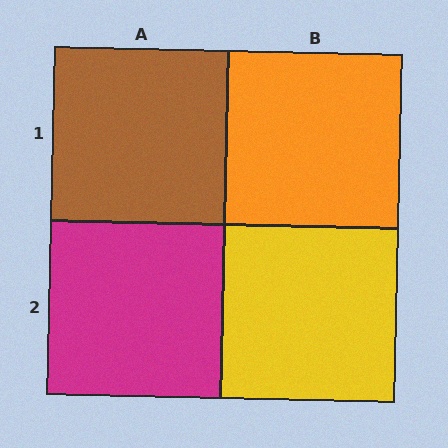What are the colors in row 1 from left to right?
Brown, orange.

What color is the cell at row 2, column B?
Yellow.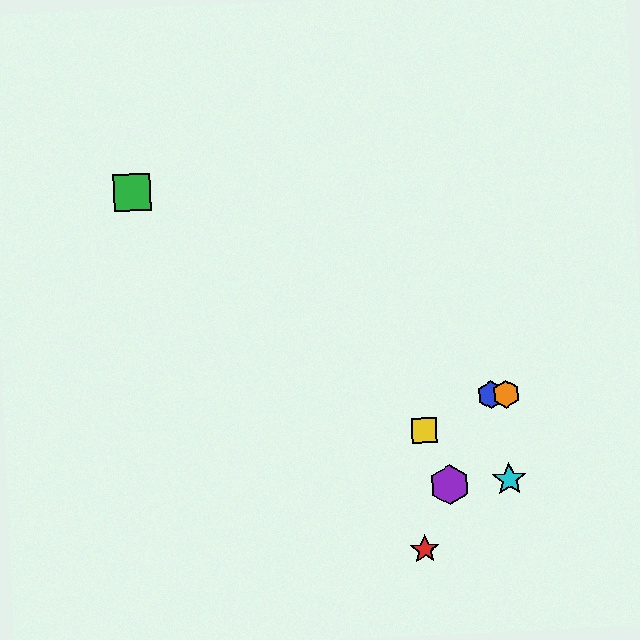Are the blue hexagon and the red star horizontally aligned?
No, the blue hexagon is at y≈395 and the red star is at y≈549.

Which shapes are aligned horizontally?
The blue hexagon, the orange hexagon are aligned horizontally.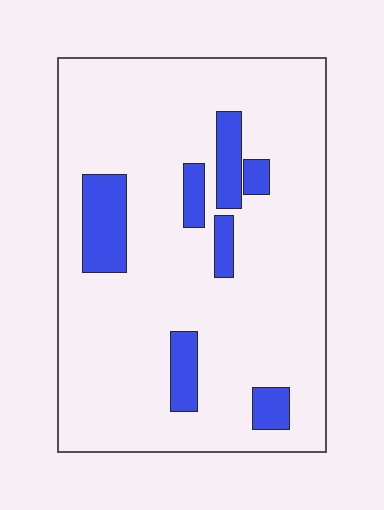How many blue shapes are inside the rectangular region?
7.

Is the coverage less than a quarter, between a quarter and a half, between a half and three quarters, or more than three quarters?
Less than a quarter.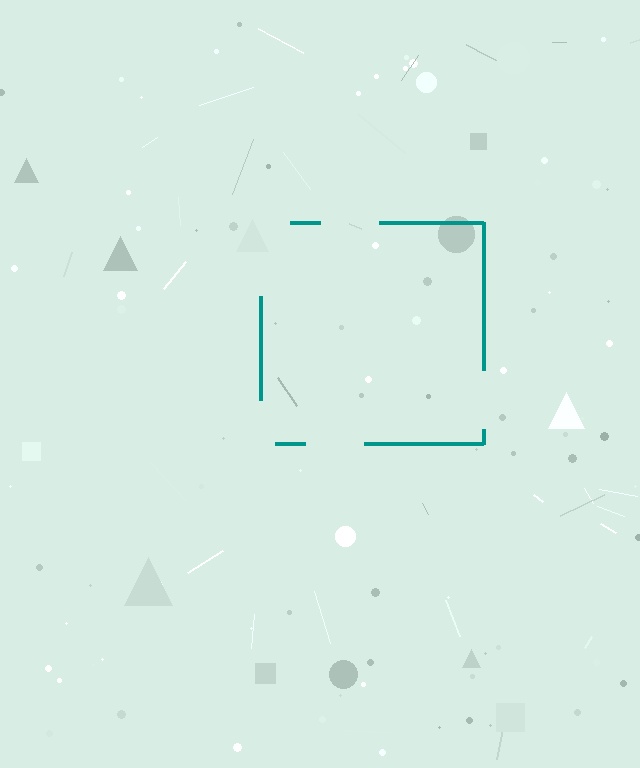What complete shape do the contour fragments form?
The contour fragments form a square.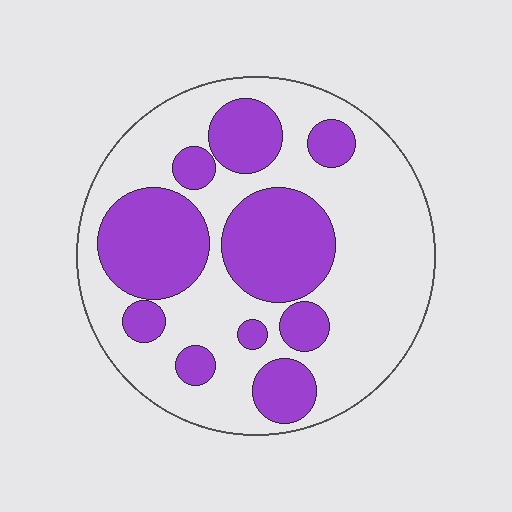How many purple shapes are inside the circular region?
10.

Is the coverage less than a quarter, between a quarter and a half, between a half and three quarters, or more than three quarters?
Between a quarter and a half.